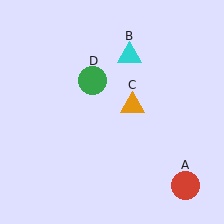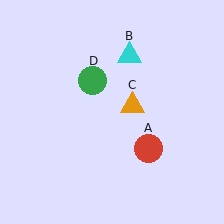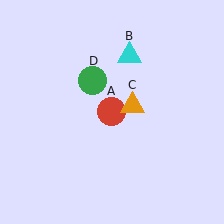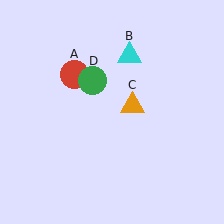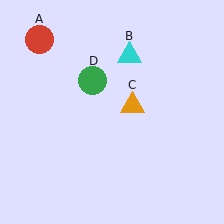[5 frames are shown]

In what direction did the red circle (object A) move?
The red circle (object A) moved up and to the left.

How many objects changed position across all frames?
1 object changed position: red circle (object A).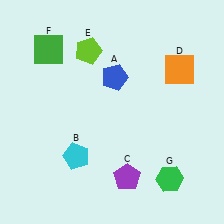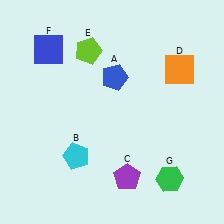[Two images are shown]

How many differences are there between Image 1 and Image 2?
There is 1 difference between the two images.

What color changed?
The square (F) changed from green in Image 1 to blue in Image 2.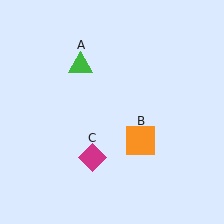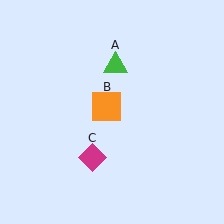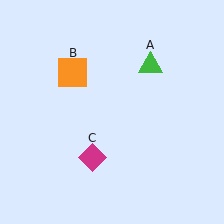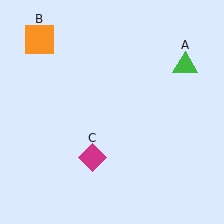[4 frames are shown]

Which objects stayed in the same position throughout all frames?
Magenta diamond (object C) remained stationary.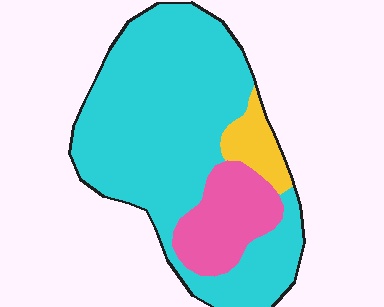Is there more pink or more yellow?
Pink.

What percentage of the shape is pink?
Pink takes up less than a quarter of the shape.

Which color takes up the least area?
Yellow, at roughly 10%.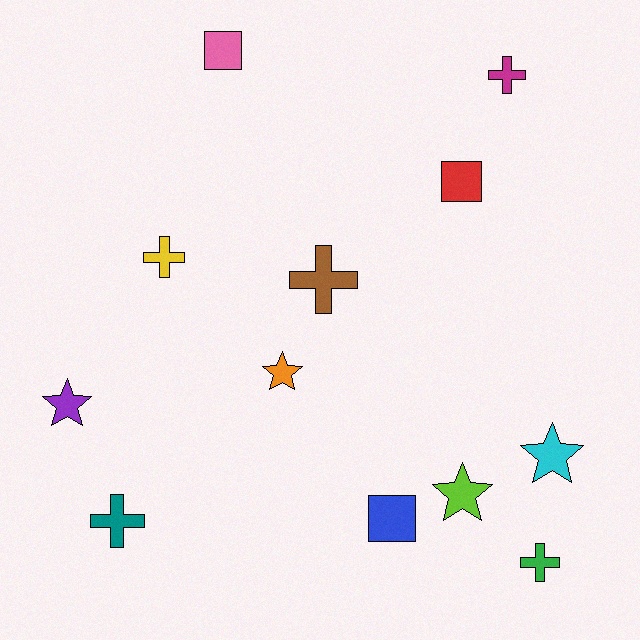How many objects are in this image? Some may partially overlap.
There are 12 objects.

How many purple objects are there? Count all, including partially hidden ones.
There is 1 purple object.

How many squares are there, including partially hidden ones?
There are 3 squares.